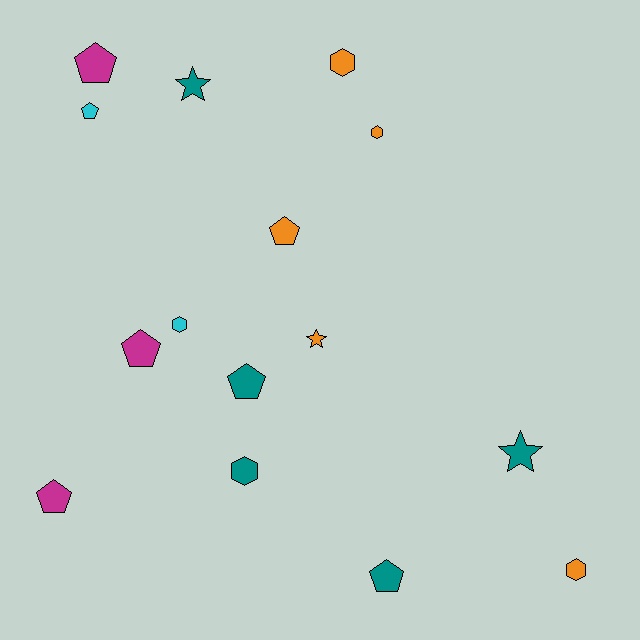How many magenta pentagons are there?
There are 3 magenta pentagons.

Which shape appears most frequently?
Pentagon, with 7 objects.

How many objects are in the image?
There are 15 objects.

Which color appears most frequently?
Orange, with 5 objects.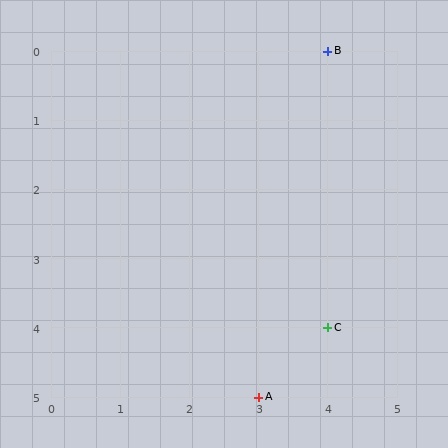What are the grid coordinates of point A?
Point A is at grid coordinates (3, 5).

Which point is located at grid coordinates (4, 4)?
Point C is at (4, 4).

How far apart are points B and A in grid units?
Points B and A are 1 column and 5 rows apart (about 5.1 grid units diagonally).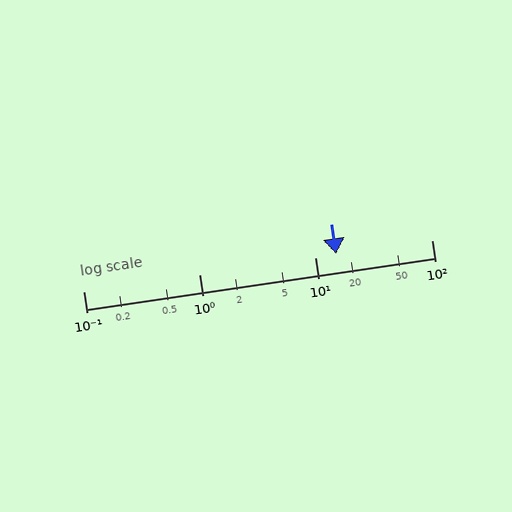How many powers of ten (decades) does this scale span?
The scale spans 3 decades, from 0.1 to 100.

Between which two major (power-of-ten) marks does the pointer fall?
The pointer is between 10 and 100.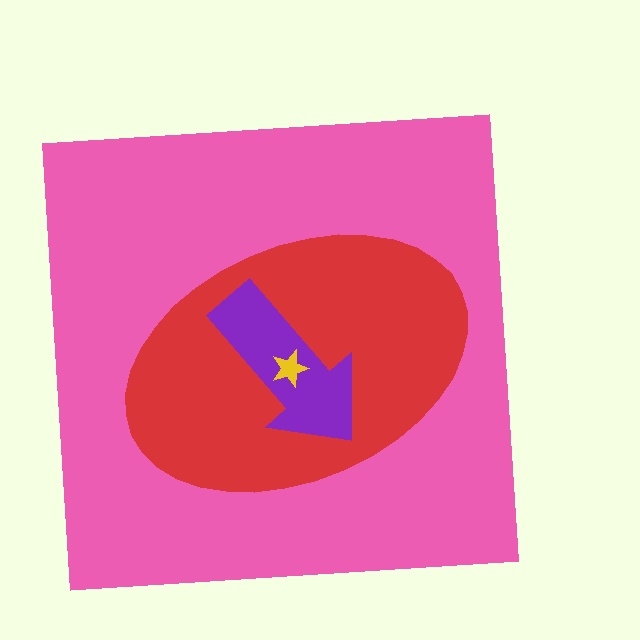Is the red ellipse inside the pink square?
Yes.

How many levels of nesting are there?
4.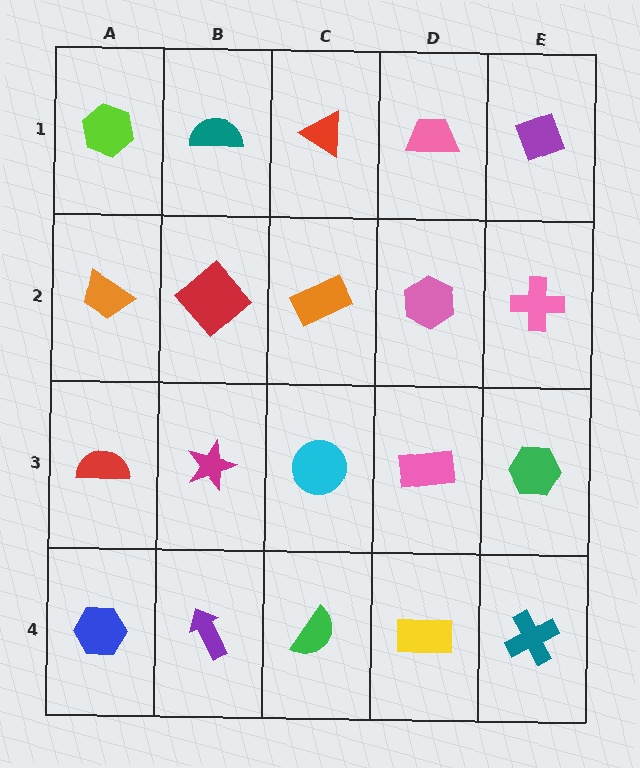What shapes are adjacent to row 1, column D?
A pink hexagon (row 2, column D), a red triangle (row 1, column C), a purple diamond (row 1, column E).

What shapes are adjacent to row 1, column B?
A red diamond (row 2, column B), a lime hexagon (row 1, column A), a red triangle (row 1, column C).